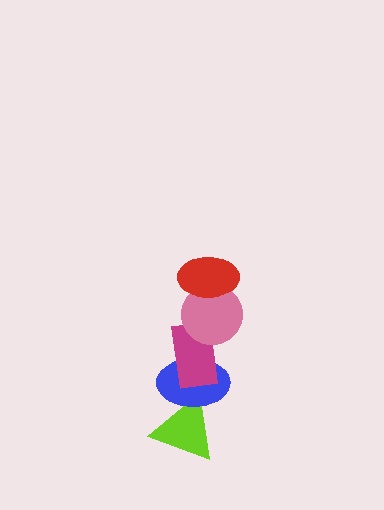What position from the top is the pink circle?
The pink circle is 2nd from the top.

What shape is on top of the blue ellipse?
The magenta rectangle is on top of the blue ellipse.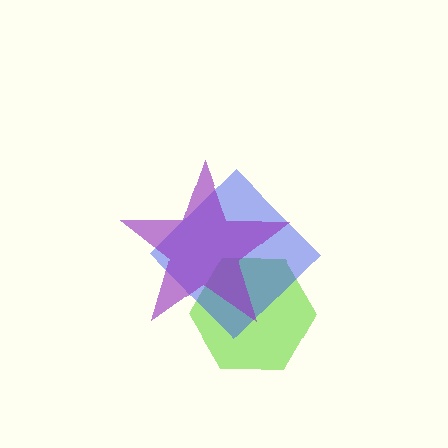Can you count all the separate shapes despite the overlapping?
Yes, there are 3 separate shapes.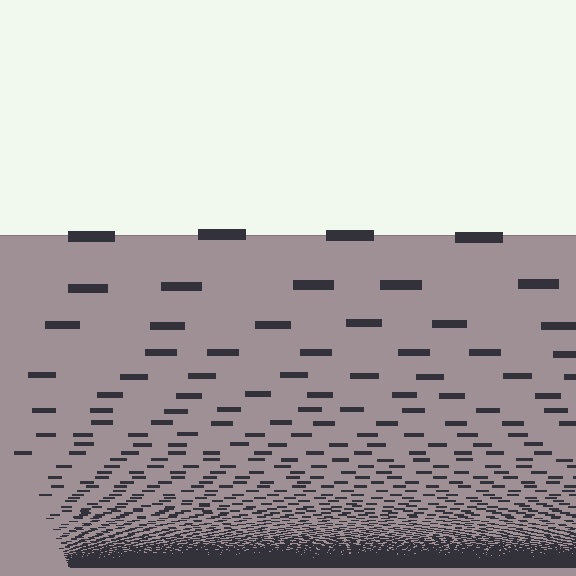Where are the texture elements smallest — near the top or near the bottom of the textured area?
Near the bottom.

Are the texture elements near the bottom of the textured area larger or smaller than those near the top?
Smaller. The gradient is inverted — elements near the bottom are smaller and denser.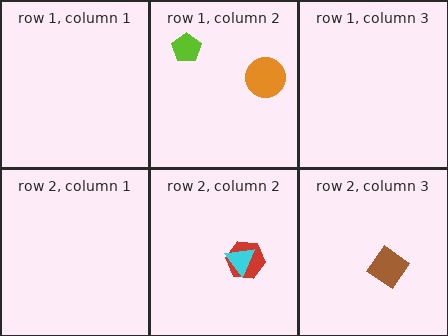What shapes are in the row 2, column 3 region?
The brown diamond.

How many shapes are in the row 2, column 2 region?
2.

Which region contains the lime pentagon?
The row 1, column 2 region.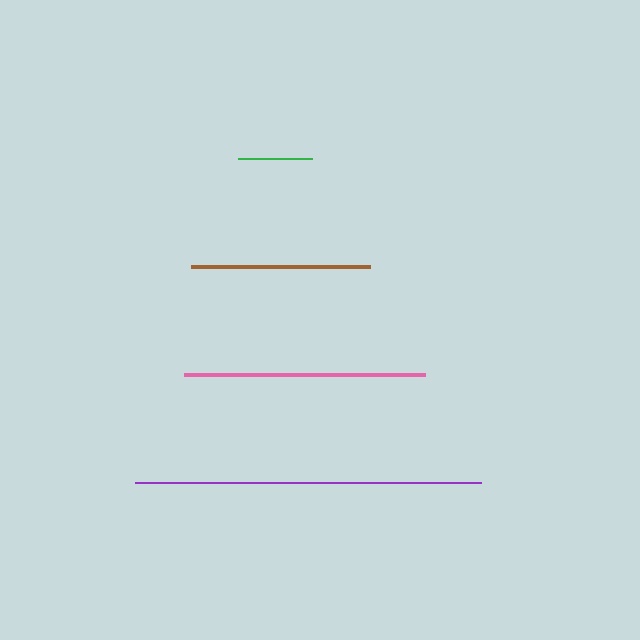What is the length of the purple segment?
The purple segment is approximately 346 pixels long.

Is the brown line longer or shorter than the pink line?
The pink line is longer than the brown line.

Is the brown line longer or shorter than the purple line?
The purple line is longer than the brown line.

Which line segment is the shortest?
The green line is the shortest at approximately 74 pixels.